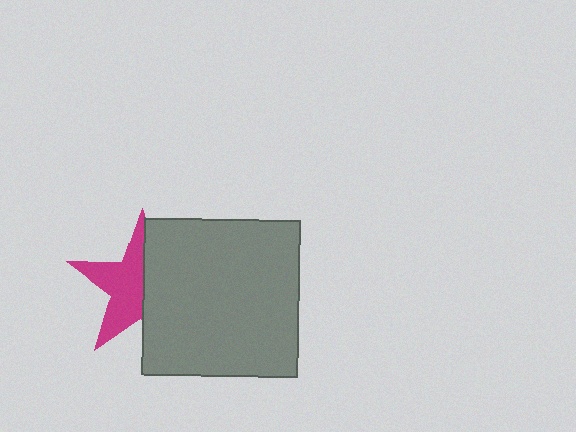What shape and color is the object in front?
The object in front is a gray square.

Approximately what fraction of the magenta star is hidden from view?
Roughly 48% of the magenta star is hidden behind the gray square.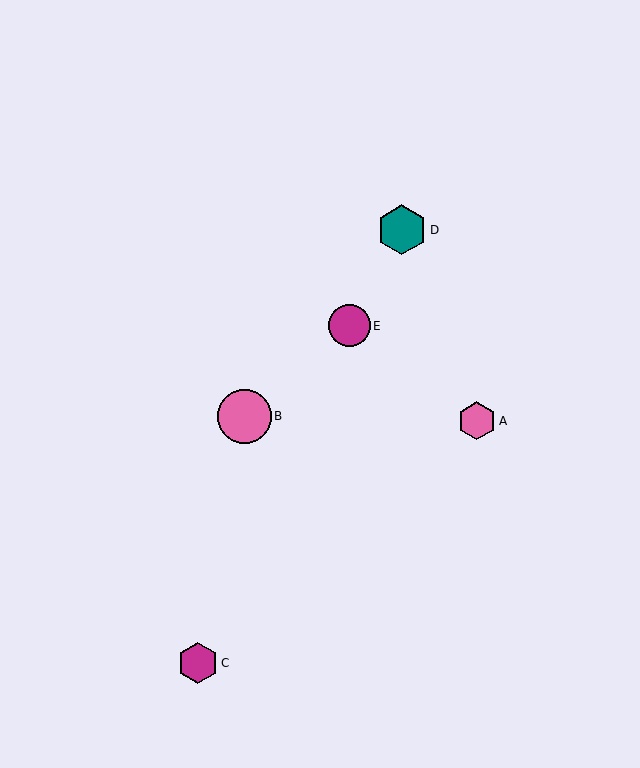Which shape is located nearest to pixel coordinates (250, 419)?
The pink circle (labeled B) at (244, 416) is nearest to that location.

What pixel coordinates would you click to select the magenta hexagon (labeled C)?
Click at (198, 663) to select the magenta hexagon C.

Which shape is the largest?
The pink circle (labeled B) is the largest.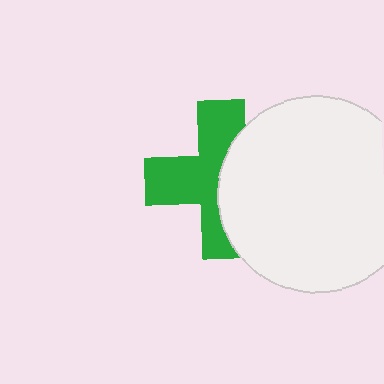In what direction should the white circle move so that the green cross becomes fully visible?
The white circle should move right. That is the shortest direction to clear the overlap and leave the green cross fully visible.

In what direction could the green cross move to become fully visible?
The green cross could move left. That would shift it out from behind the white circle entirely.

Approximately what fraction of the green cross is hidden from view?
Roughly 44% of the green cross is hidden behind the white circle.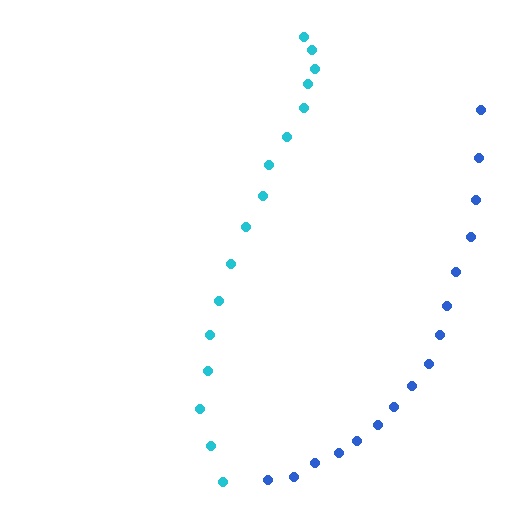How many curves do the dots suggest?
There are 2 distinct paths.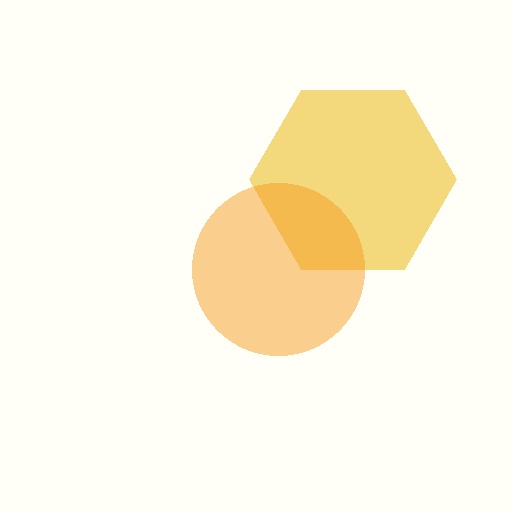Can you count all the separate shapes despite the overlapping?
Yes, there are 2 separate shapes.